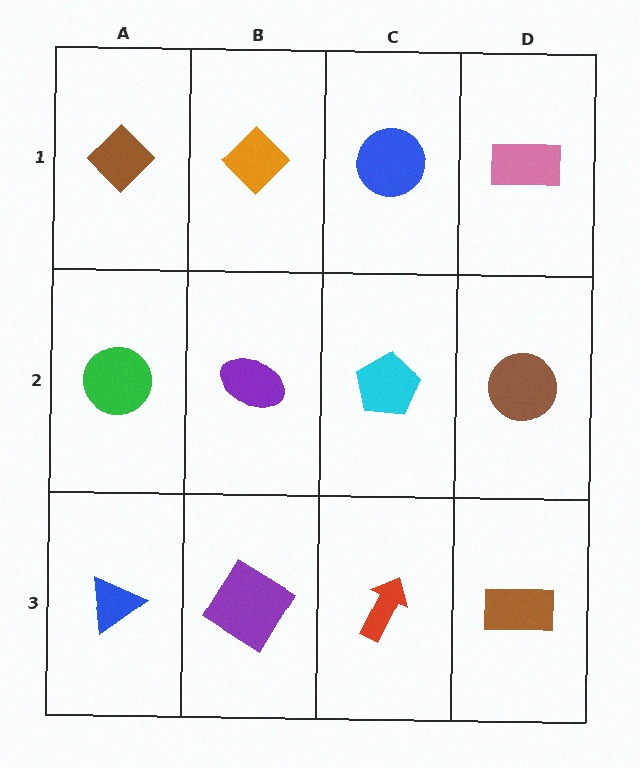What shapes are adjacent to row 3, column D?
A brown circle (row 2, column D), a red arrow (row 3, column C).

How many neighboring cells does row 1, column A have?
2.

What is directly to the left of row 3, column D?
A red arrow.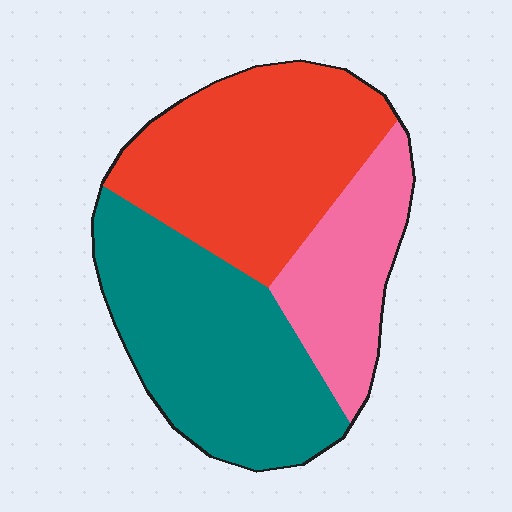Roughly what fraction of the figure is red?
Red takes up between a third and a half of the figure.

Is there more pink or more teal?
Teal.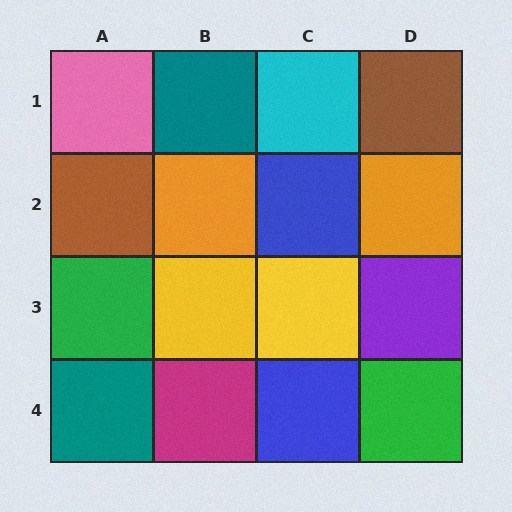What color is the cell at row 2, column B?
Orange.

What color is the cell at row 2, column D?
Orange.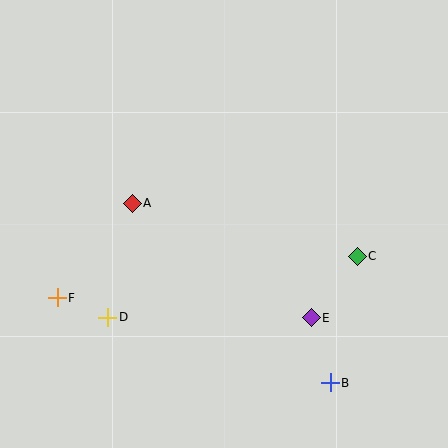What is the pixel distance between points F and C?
The distance between F and C is 303 pixels.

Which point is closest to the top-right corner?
Point C is closest to the top-right corner.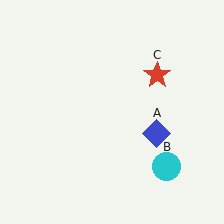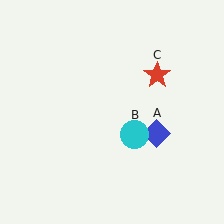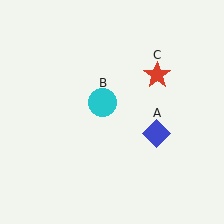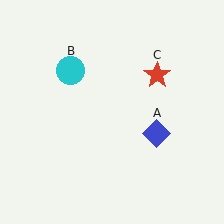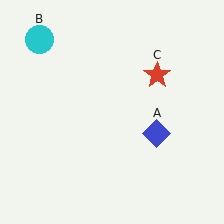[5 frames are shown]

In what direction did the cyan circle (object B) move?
The cyan circle (object B) moved up and to the left.